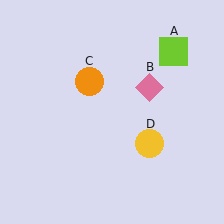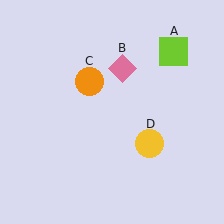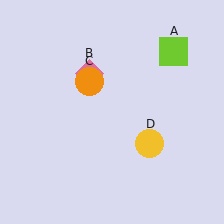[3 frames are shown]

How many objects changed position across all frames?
1 object changed position: pink diamond (object B).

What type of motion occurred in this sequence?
The pink diamond (object B) rotated counterclockwise around the center of the scene.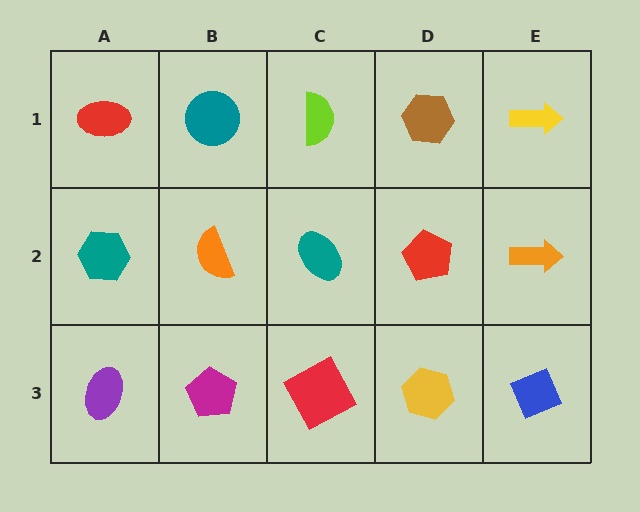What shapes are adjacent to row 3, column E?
An orange arrow (row 2, column E), a yellow hexagon (row 3, column D).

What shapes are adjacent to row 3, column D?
A red pentagon (row 2, column D), a red square (row 3, column C), a blue diamond (row 3, column E).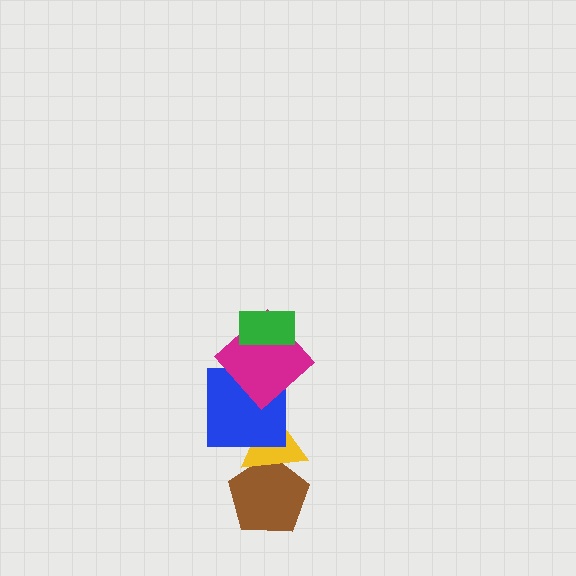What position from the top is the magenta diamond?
The magenta diamond is 2nd from the top.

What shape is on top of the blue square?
The magenta diamond is on top of the blue square.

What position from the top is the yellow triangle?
The yellow triangle is 4th from the top.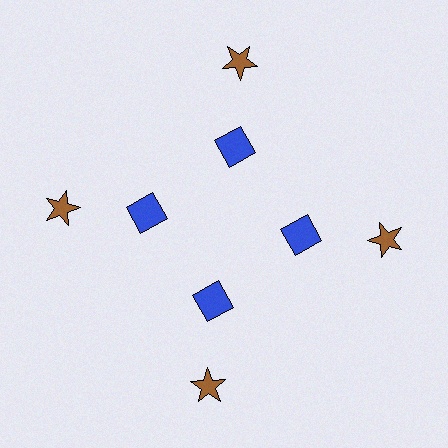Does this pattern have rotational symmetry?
Yes, this pattern has 4-fold rotational symmetry. It looks the same after rotating 90 degrees around the center.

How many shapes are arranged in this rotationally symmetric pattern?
There are 8 shapes, arranged in 4 groups of 2.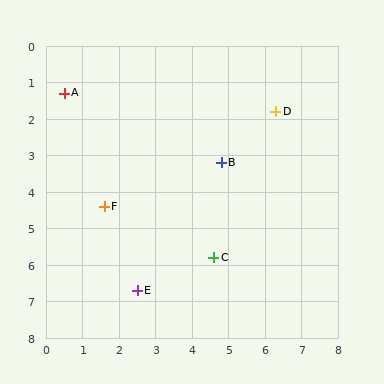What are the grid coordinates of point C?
Point C is at approximately (4.6, 5.8).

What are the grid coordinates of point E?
Point E is at approximately (2.5, 6.7).